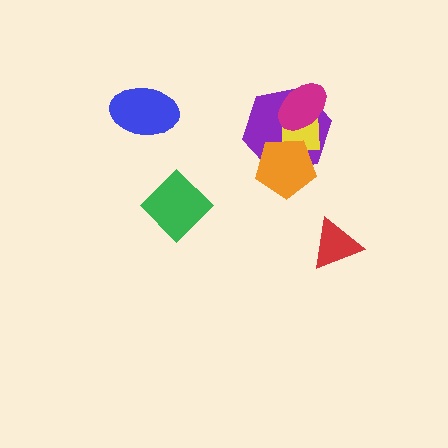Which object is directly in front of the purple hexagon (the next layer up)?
The yellow square is directly in front of the purple hexagon.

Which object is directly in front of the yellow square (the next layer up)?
The orange pentagon is directly in front of the yellow square.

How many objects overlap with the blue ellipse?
0 objects overlap with the blue ellipse.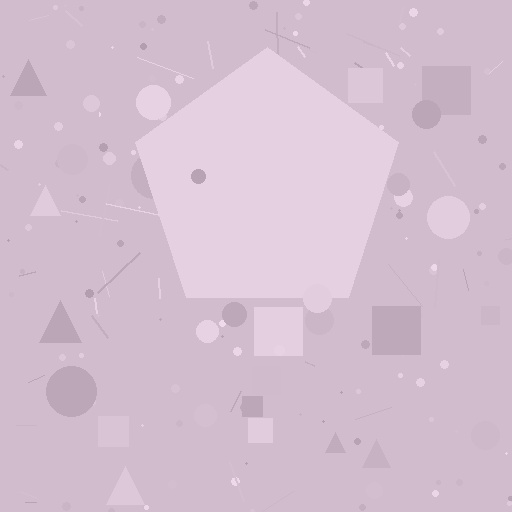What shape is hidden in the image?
A pentagon is hidden in the image.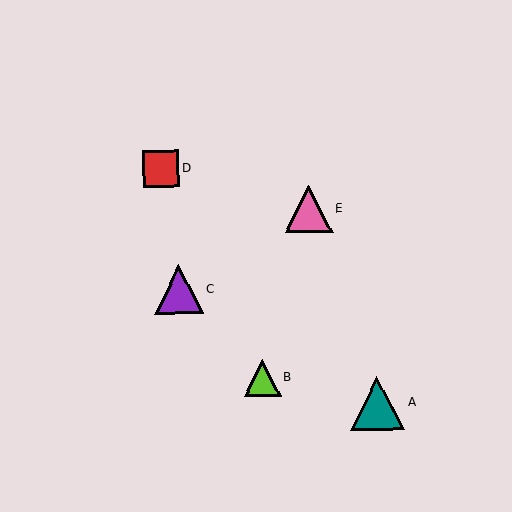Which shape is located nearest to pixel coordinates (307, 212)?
The pink triangle (labeled E) at (309, 209) is nearest to that location.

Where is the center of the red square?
The center of the red square is at (161, 169).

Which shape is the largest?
The teal triangle (labeled A) is the largest.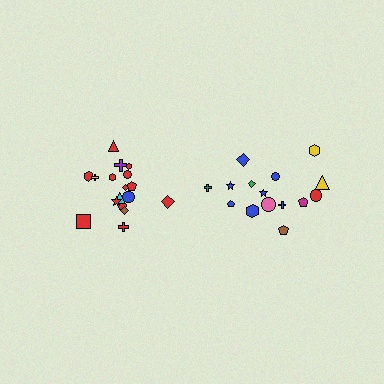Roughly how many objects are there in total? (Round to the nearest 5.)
Roughly 35 objects in total.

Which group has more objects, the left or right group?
The left group.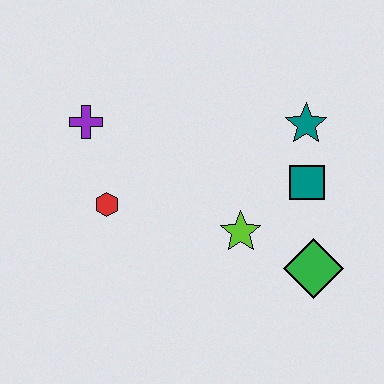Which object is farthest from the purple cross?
The green diamond is farthest from the purple cross.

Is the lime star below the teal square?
Yes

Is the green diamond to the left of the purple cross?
No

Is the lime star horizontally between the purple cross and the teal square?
Yes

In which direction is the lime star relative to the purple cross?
The lime star is to the right of the purple cross.